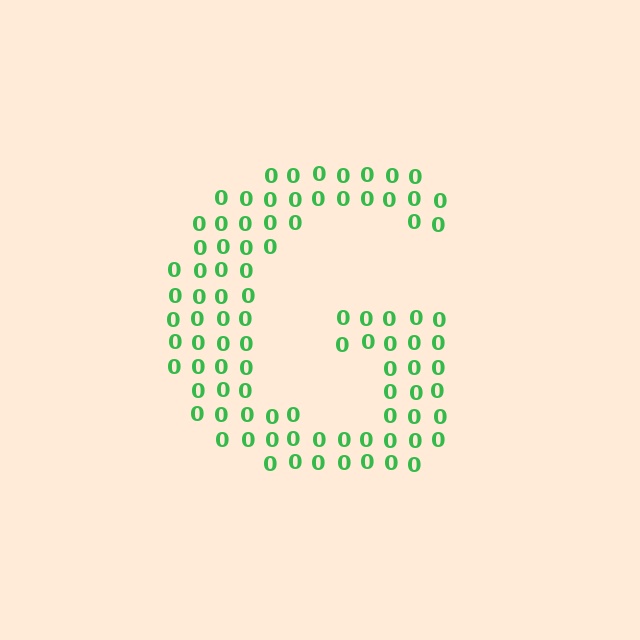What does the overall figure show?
The overall figure shows the letter G.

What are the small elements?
The small elements are digit 0's.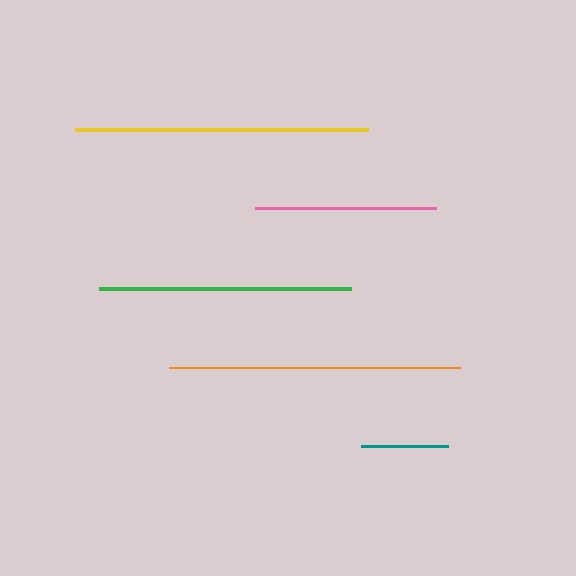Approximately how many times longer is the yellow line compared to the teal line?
The yellow line is approximately 3.4 times the length of the teal line.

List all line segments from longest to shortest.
From longest to shortest: yellow, orange, green, pink, teal.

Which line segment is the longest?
The yellow line is the longest at approximately 293 pixels.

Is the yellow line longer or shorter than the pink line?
The yellow line is longer than the pink line.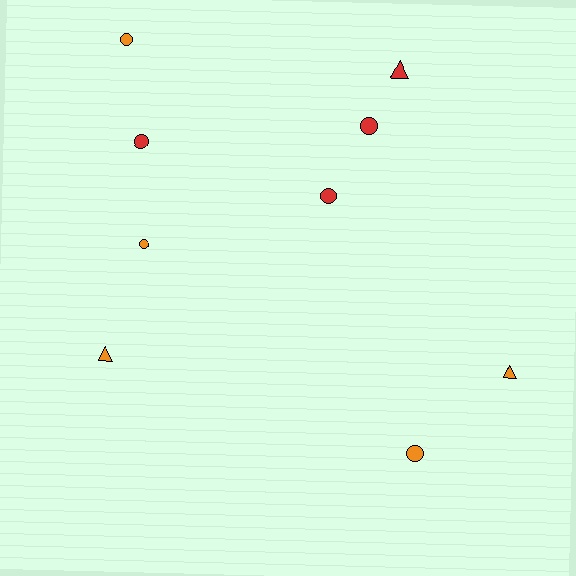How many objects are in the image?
There are 9 objects.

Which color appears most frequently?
Orange, with 5 objects.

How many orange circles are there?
There are 3 orange circles.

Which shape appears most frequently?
Circle, with 6 objects.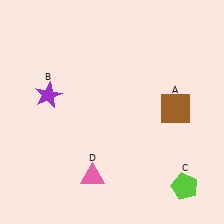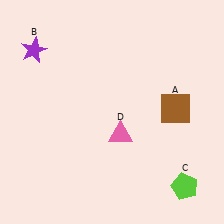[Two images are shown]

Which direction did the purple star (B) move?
The purple star (B) moved up.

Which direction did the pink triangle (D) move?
The pink triangle (D) moved up.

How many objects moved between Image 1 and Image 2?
2 objects moved between the two images.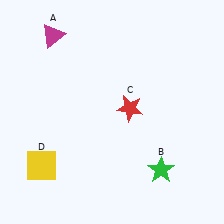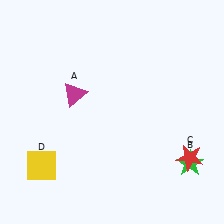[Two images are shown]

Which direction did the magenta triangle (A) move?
The magenta triangle (A) moved down.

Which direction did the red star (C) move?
The red star (C) moved right.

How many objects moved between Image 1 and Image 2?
3 objects moved between the two images.